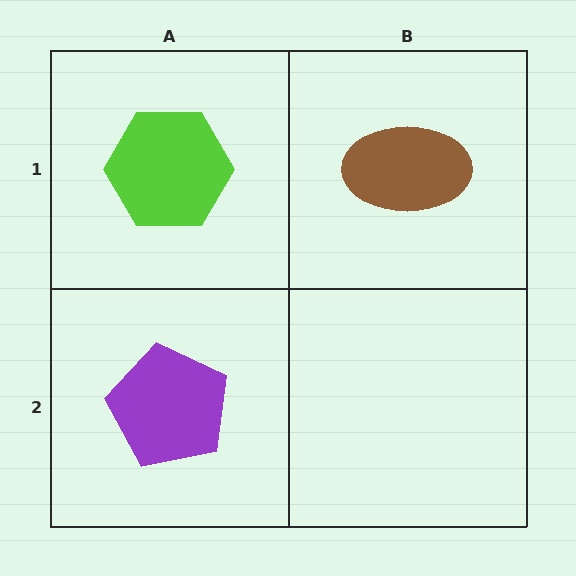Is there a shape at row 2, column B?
No, that cell is empty.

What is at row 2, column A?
A purple pentagon.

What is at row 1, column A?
A lime hexagon.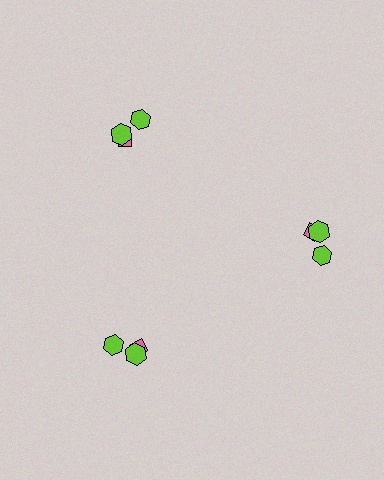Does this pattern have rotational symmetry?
Yes, this pattern has 3-fold rotational symmetry. It looks the same after rotating 120 degrees around the center.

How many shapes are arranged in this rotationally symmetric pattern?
There are 9 shapes, arranged in 3 groups of 3.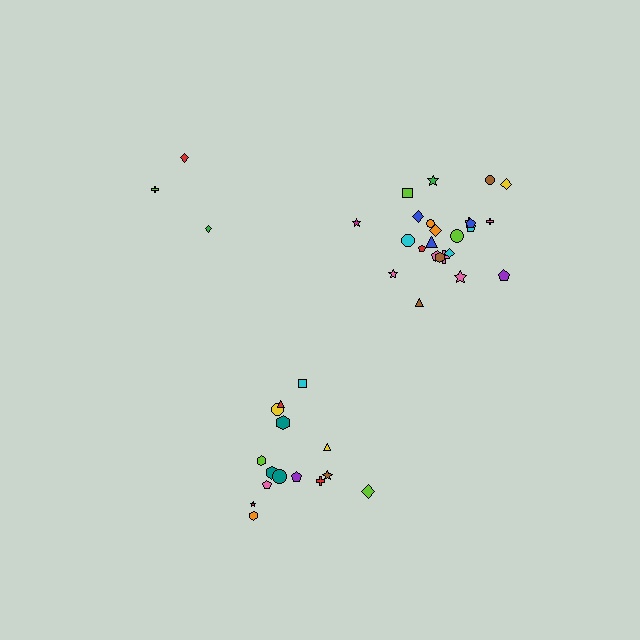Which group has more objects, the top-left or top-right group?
The top-right group.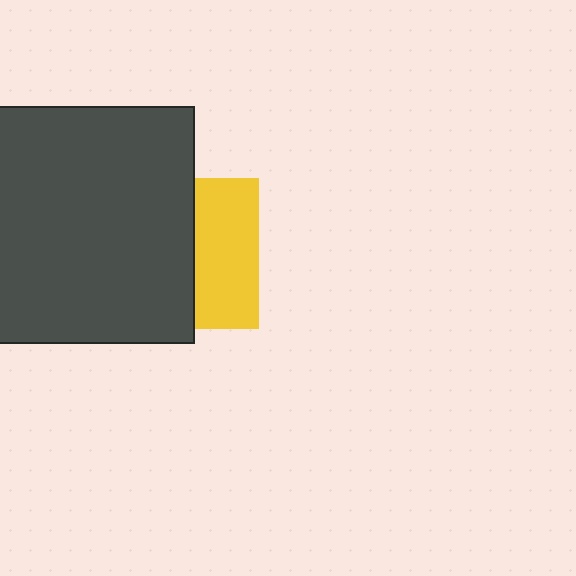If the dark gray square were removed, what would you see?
You would see the complete yellow square.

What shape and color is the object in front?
The object in front is a dark gray square.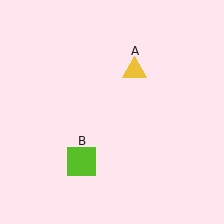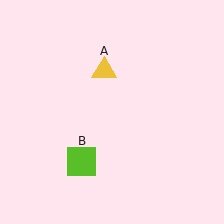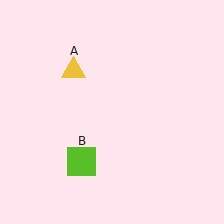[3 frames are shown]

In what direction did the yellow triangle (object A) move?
The yellow triangle (object A) moved left.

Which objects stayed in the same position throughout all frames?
Lime square (object B) remained stationary.